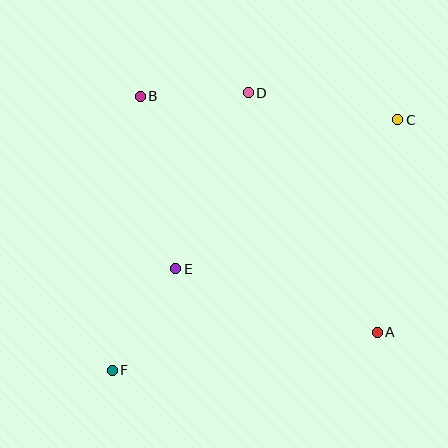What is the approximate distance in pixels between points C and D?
The distance between C and D is approximately 152 pixels.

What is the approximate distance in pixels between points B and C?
The distance between B and C is approximately 258 pixels.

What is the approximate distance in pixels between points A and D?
The distance between A and D is approximately 272 pixels.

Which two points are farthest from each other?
Points C and F are farthest from each other.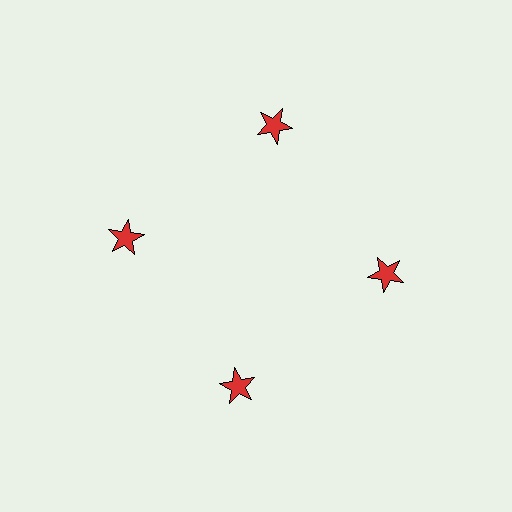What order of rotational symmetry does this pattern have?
This pattern has 4-fold rotational symmetry.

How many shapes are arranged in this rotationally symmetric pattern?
There are 4 shapes, arranged in 4 groups of 1.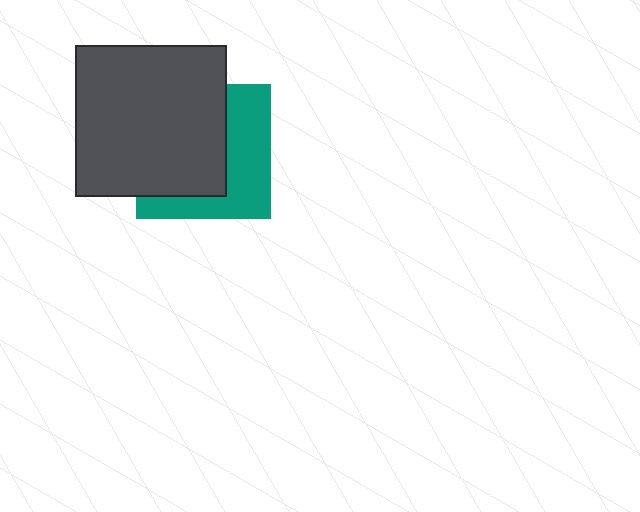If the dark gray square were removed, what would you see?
You would see the complete teal square.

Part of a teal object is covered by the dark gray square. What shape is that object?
It is a square.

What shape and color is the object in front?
The object in front is a dark gray square.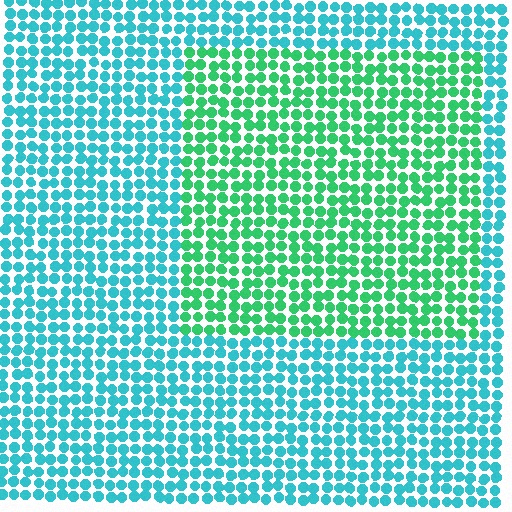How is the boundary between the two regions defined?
The boundary is defined purely by a slight shift in hue (about 41 degrees). Spacing, size, and orientation are identical on both sides.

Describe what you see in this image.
The image is filled with small cyan elements in a uniform arrangement. A rectangle-shaped region is visible where the elements are tinted to a slightly different hue, forming a subtle color boundary.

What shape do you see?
I see a rectangle.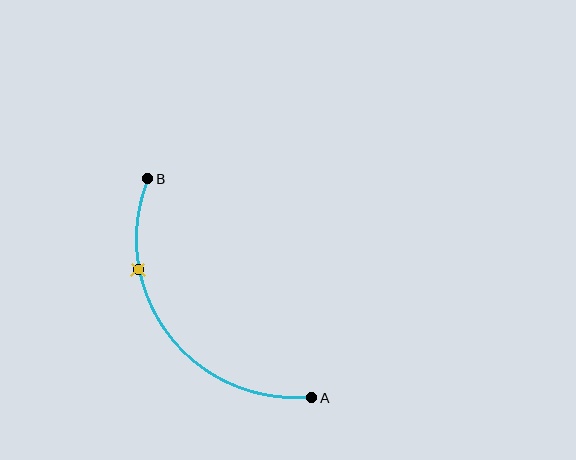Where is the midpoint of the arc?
The arc midpoint is the point on the curve farthest from the straight line joining A and B. It sits below and to the left of that line.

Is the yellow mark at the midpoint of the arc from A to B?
No. The yellow mark lies on the arc but is closer to endpoint B. The arc midpoint would be at the point on the curve equidistant along the arc from both A and B.